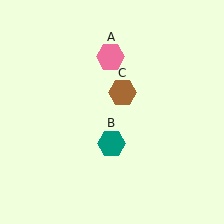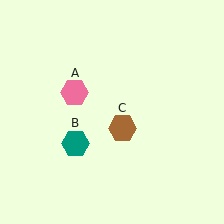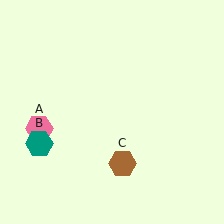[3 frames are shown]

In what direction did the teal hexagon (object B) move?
The teal hexagon (object B) moved left.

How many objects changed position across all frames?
3 objects changed position: pink hexagon (object A), teal hexagon (object B), brown hexagon (object C).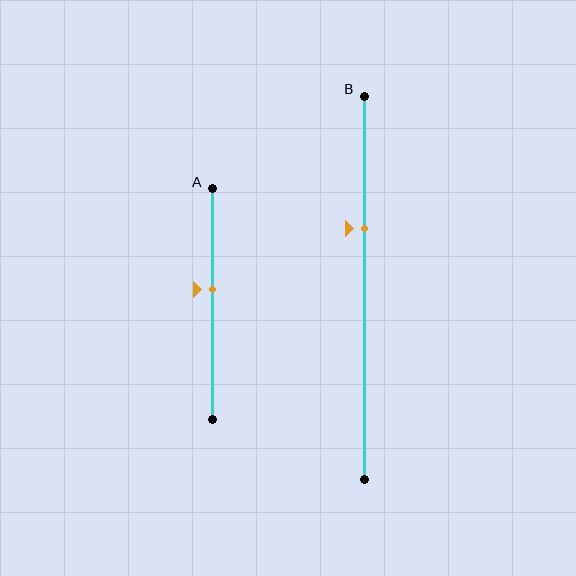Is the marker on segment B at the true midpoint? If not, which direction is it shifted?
No, the marker on segment B is shifted upward by about 16% of the segment length.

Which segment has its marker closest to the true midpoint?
Segment A has its marker closest to the true midpoint.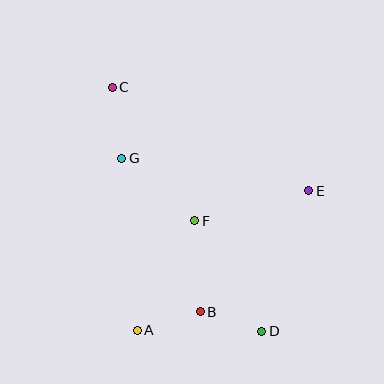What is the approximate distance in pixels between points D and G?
The distance between D and G is approximately 222 pixels.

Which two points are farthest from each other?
Points C and D are farthest from each other.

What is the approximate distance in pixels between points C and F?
The distance between C and F is approximately 157 pixels.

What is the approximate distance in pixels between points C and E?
The distance between C and E is approximately 222 pixels.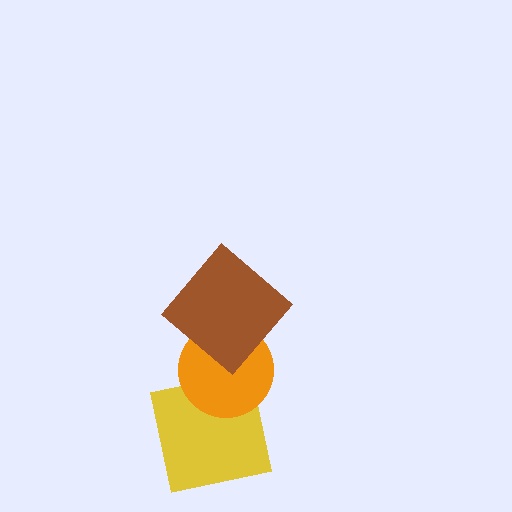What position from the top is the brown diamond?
The brown diamond is 1st from the top.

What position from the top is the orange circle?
The orange circle is 2nd from the top.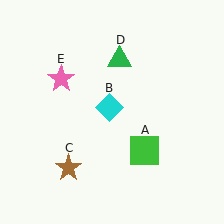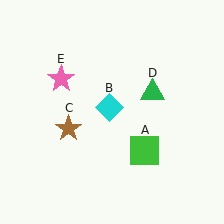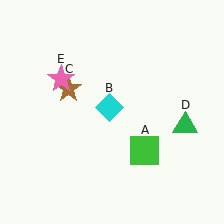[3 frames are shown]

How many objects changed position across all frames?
2 objects changed position: brown star (object C), green triangle (object D).